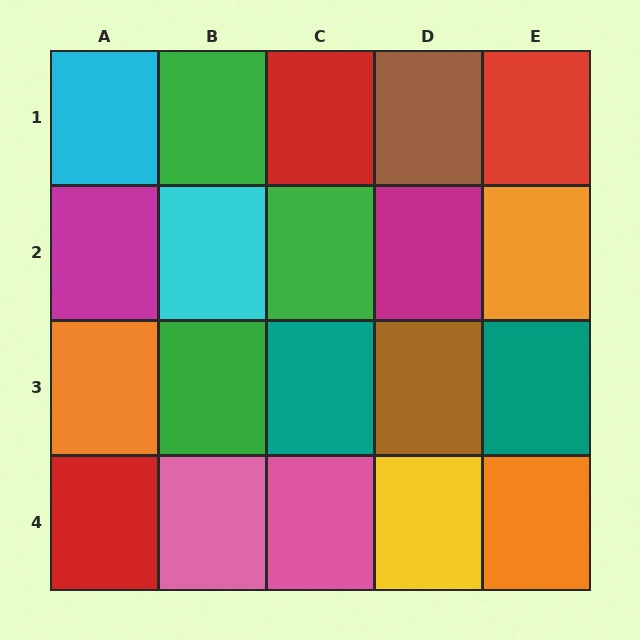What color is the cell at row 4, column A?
Red.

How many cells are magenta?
2 cells are magenta.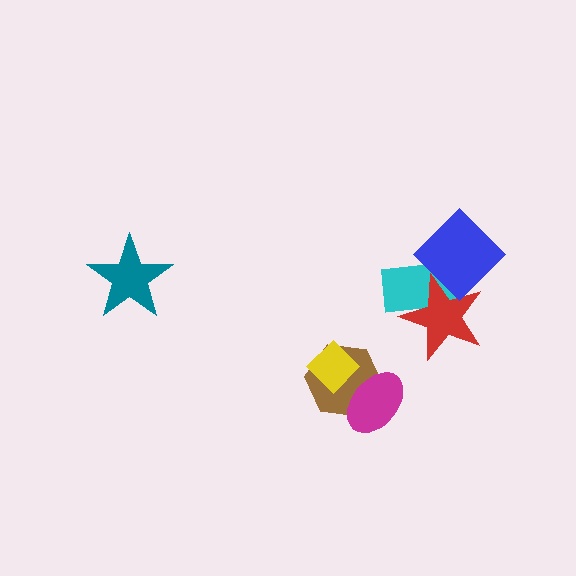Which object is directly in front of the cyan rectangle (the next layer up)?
The red star is directly in front of the cyan rectangle.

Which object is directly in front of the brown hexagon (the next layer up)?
The magenta ellipse is directly in front of the brown hexagon.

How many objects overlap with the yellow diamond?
1 object overlaps with the yellow diamond.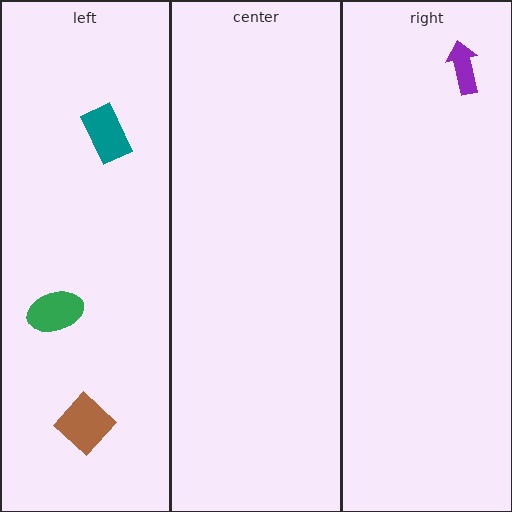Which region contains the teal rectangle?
The left region.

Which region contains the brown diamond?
The left region.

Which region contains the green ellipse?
The left region.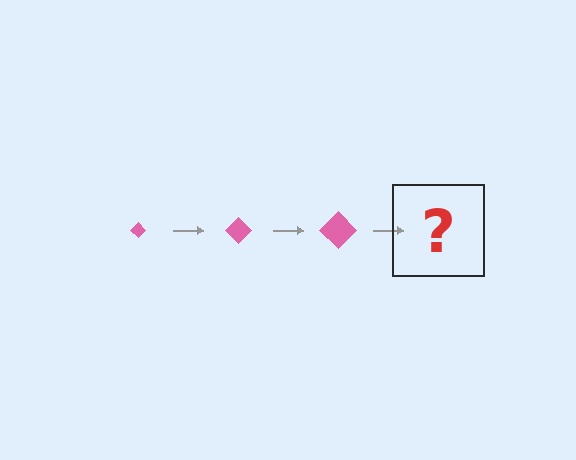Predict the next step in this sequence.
The next step is a pink diamond, larger than the previous one.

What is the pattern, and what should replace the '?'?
The pattern is that the diamond gets progressively larger each step. The '?' should be a pink diamond, larger than the previous one.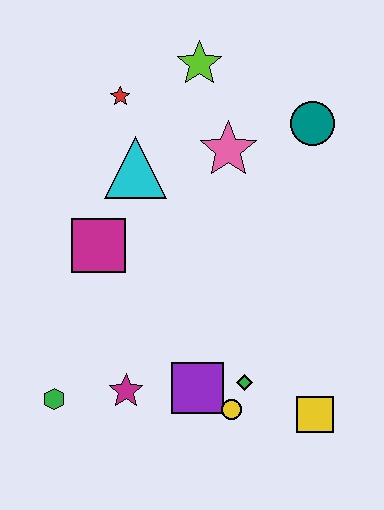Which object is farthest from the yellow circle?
The lime star is farthest from the yellow circle.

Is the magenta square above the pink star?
No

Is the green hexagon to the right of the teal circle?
No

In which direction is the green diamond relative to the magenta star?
The green diamond is to the right of the magenta star.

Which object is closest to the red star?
The cyan triangle is closest to the red star.